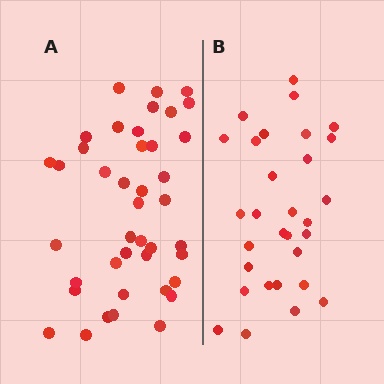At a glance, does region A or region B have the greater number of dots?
Region A (the left region) has more dots.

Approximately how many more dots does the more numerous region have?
Region A has roughly 12 or so more dots than region B.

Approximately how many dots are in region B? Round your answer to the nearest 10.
About 30 dots.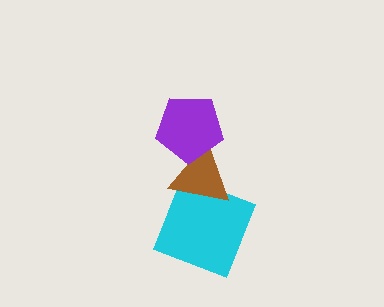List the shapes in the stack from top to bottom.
From top to bottom: the purple pentagon, the brown triangle, the cyan square.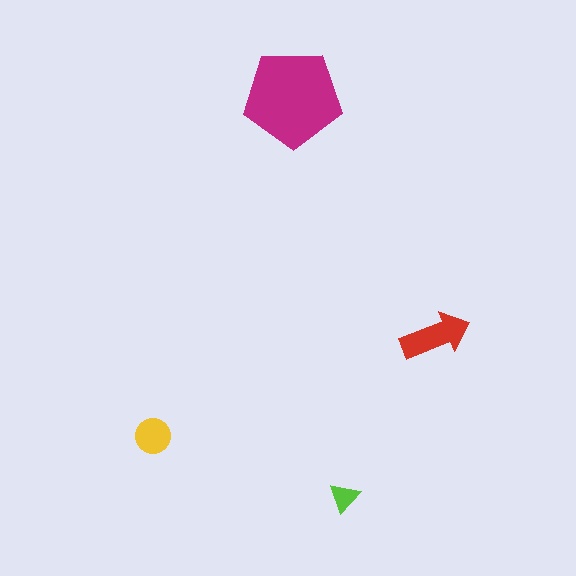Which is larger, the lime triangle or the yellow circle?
The yellow circle.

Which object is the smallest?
The lime triangle.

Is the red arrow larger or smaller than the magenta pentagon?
Smaller.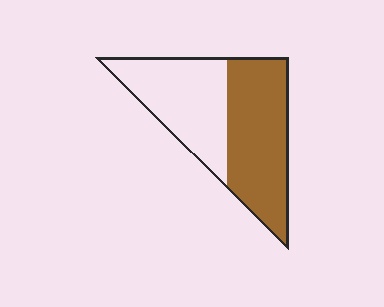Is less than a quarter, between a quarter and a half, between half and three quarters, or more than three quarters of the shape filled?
Between half and three quarters.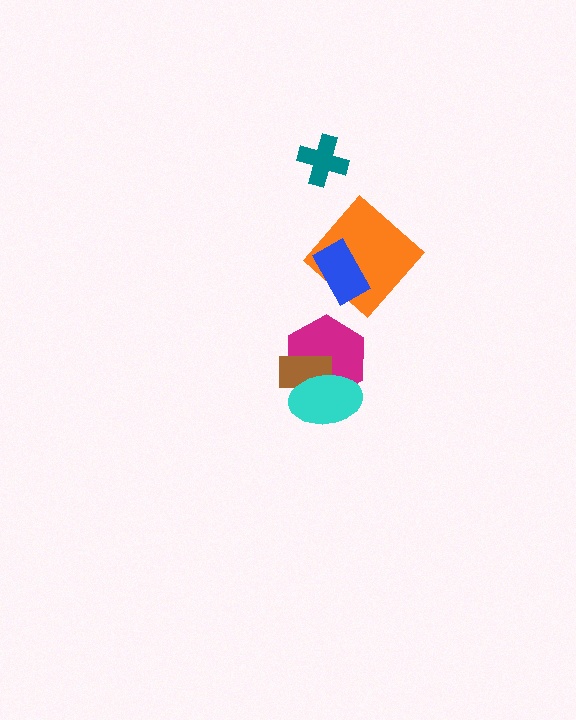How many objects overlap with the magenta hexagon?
2 objects overlap with the magenta hexagon.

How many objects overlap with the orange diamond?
1 object overlaps with the orange diamond.